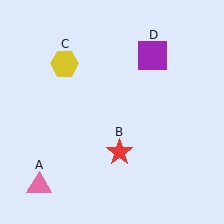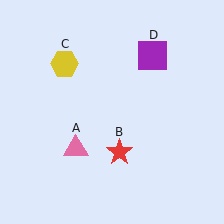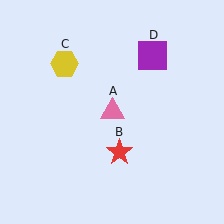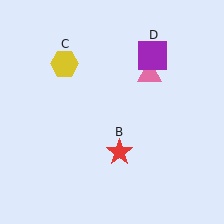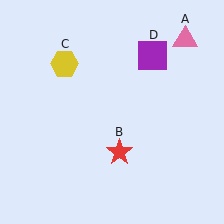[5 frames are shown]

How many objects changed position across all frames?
1 object changed position: pink triangle (object A).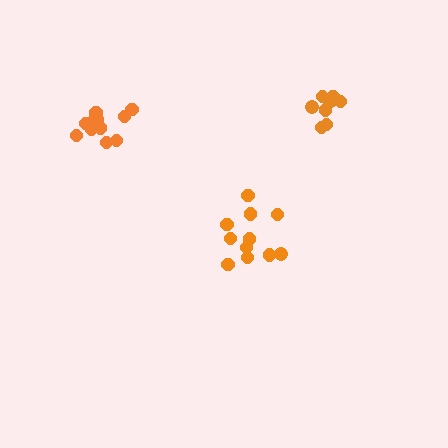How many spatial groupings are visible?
There are 3 spatial groupings.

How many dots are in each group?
Group 1: 12 dots, Group 2: 11 dots, Group 3: 8 dots (31 total).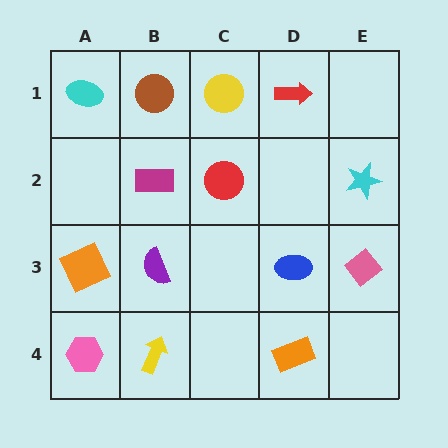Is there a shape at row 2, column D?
No, that cell is empty.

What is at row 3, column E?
A pink diamond.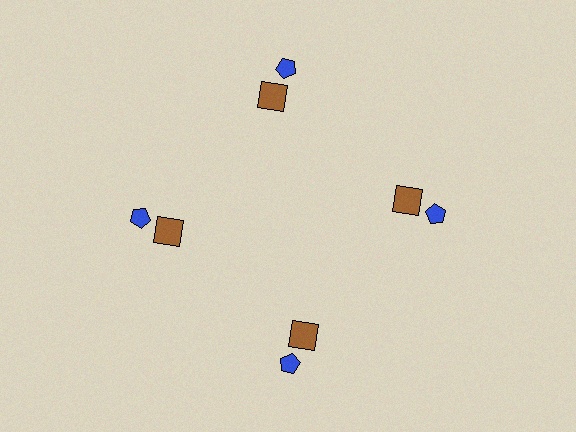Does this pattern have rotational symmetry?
Yes, this pattern has 4-fold rotational symmetry. It looks the same after rotating 90 degrees around the center.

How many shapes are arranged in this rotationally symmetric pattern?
There are 8 shapes, arranged in 4 groups of 2.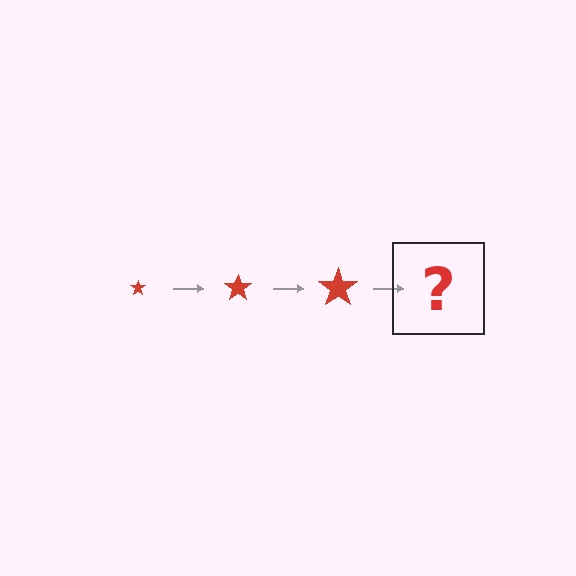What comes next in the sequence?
The next element should be a red star, larger than the previous one.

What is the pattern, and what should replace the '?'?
The pattern is that the star gets progressively larger each step. The '?' should be a red star, larger than the previous one.